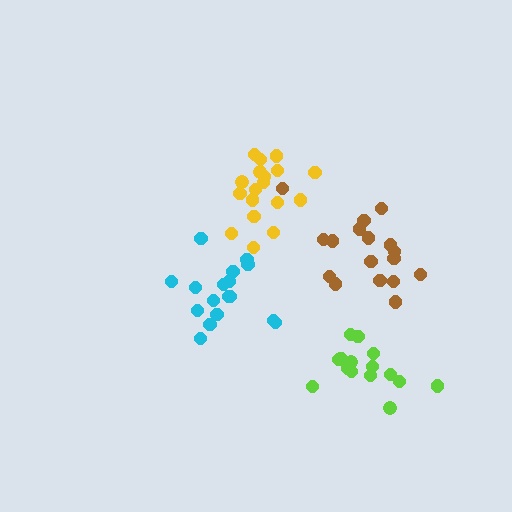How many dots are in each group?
Group 1: 17 dots, Group 2: 15 dots, Group 3: 17 dots, Group 4: 18 dots (67 total).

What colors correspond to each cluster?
The clusters are colored: brown, lime, cyan, yellow.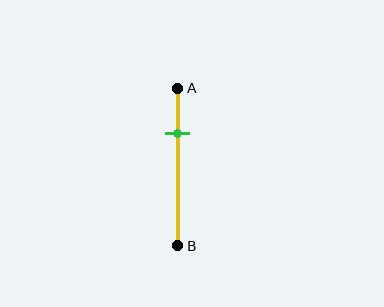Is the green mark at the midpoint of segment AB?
No, the mark is at about 30% from A, not at the 50% midpoint.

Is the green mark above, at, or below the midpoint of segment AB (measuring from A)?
The green mark is above the midpoint of segment AB.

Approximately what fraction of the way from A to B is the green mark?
The green mark is approximately 30% of the way from A to B.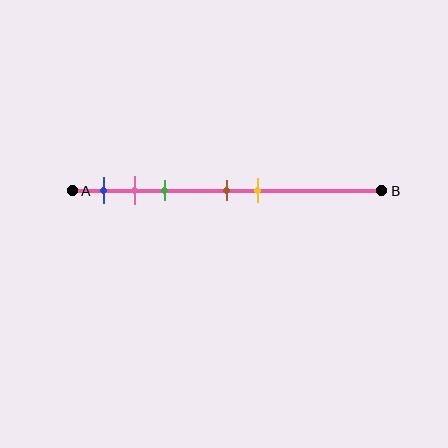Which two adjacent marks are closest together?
The pink and green marks are the closest adjacent pair.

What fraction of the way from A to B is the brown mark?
The brown mark is approximately 50% (0.5) of the way from A to B.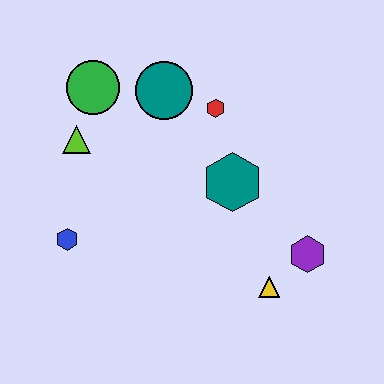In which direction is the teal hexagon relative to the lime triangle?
The teal hexagon is to the right of the lime triangle.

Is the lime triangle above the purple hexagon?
Yes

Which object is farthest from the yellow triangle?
The green circle is farthest from the yellow triangle.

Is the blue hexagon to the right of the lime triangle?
No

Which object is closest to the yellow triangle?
The purple hexagon is closest to the yellow triangle.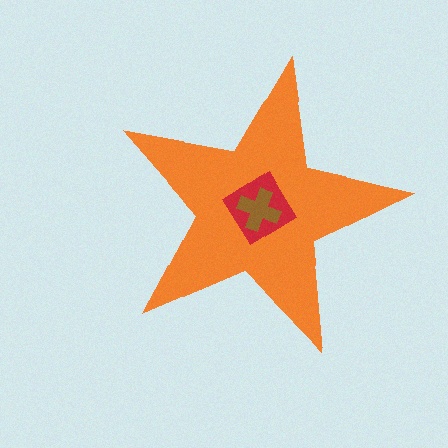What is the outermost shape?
The orange star.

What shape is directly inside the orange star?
The red diamond.